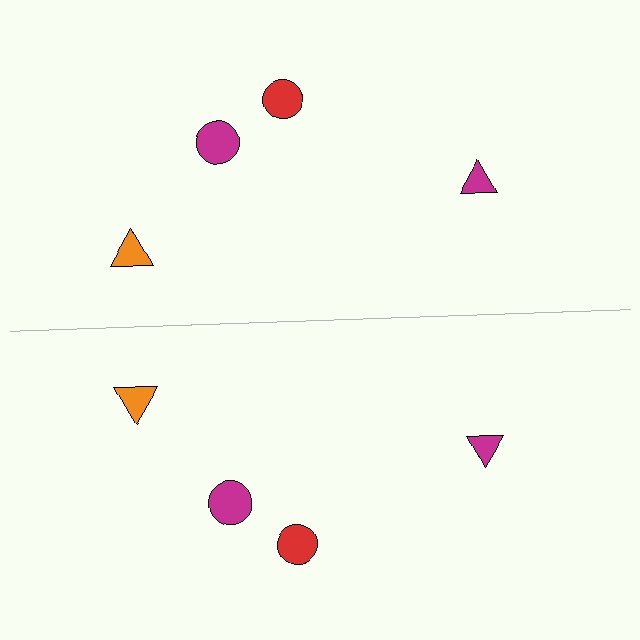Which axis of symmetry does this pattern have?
The pattern has a horizontal axis of symmetry running through the center of the image.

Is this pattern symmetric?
Yes, this pattern has bilateral (reflection) symmetry.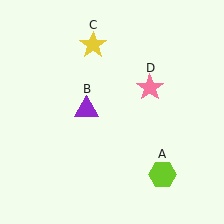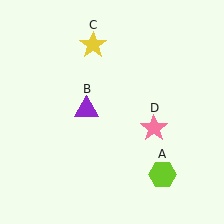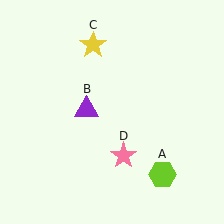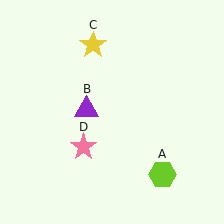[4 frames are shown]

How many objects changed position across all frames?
1 object changed position: pink star (object D).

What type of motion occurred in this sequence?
The pink star (object D) rotated clockwise around the center of the scene.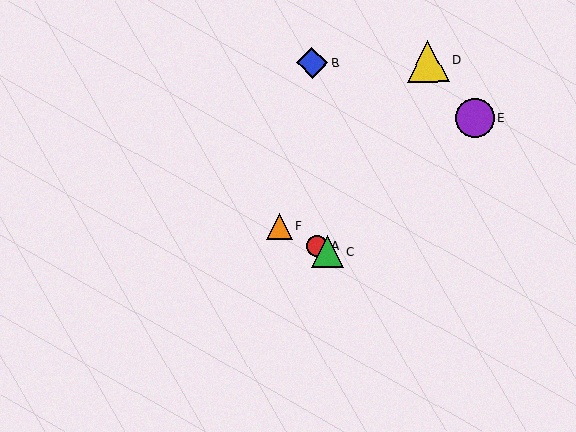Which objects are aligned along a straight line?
Objects A, C, F are aligned along a straight line.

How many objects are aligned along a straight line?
3 objects (A, C, F) are aligned along a straight line.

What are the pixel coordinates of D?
Object D is at (428, 61).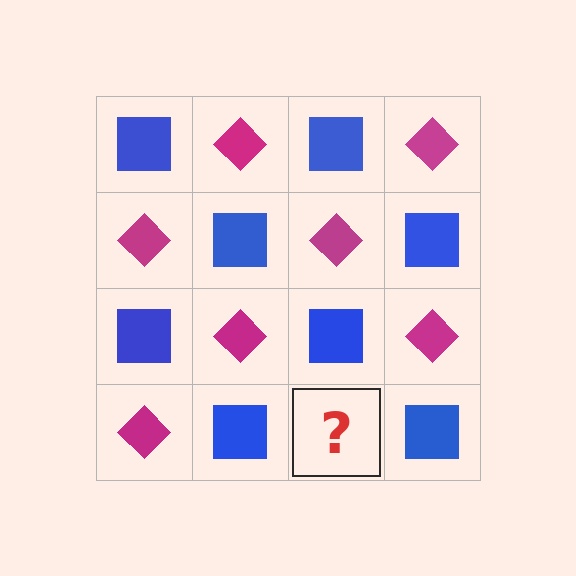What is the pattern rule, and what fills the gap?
The rule is that it alternates blue square and magenta diamond in a checkerboard pattern. The gap should be filled with a magenta diamond.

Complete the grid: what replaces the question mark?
The question mark should be replaced with a magenta diamond.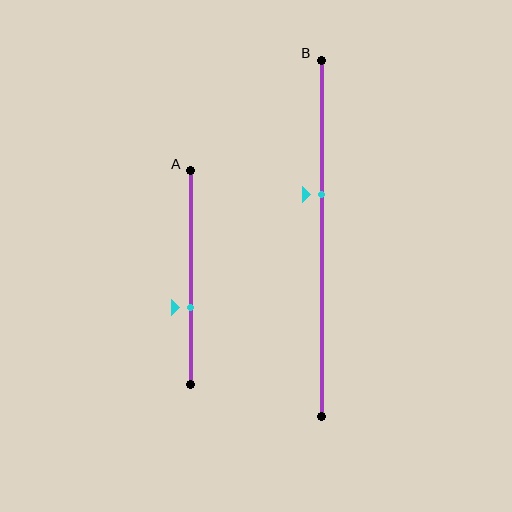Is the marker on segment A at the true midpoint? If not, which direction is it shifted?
No, the marker on segment A is shifted downward by about 14% of the segment length.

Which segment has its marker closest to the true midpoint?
Segment B has its marker closest to the true midpoint.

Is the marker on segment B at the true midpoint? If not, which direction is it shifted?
No, the marker on segment B is shifted upward by about 12% of the segment length.